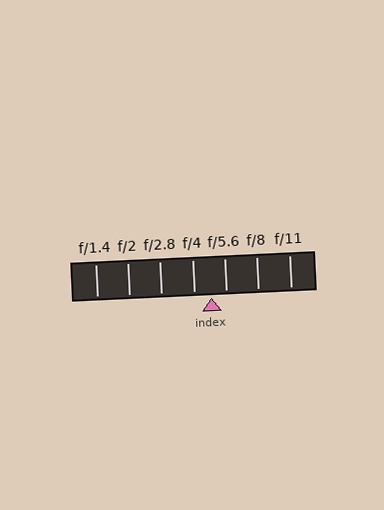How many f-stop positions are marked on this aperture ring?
There are 7 f-stop positions marked.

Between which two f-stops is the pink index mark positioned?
The index mark is between f/4 and f/5.6.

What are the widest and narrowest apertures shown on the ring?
The widest aperture shown is f/1.4 and the narrowest is f/11.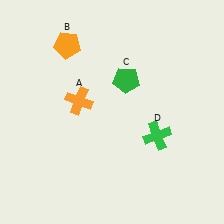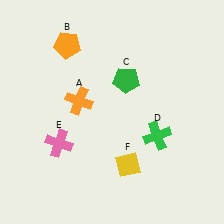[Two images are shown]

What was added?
A pink cross (E), a yellow diamond (F) were added in Image 2.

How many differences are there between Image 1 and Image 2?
There are 2 differences between the two images.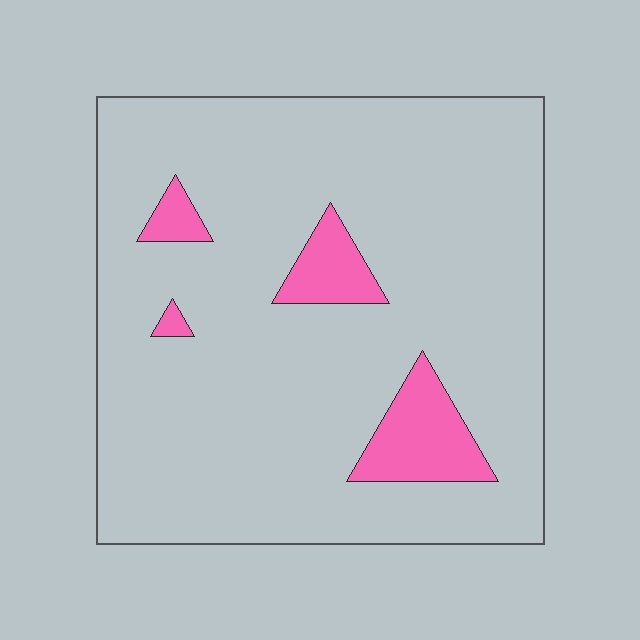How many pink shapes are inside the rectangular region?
4.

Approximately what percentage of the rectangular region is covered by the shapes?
Approximately 10%.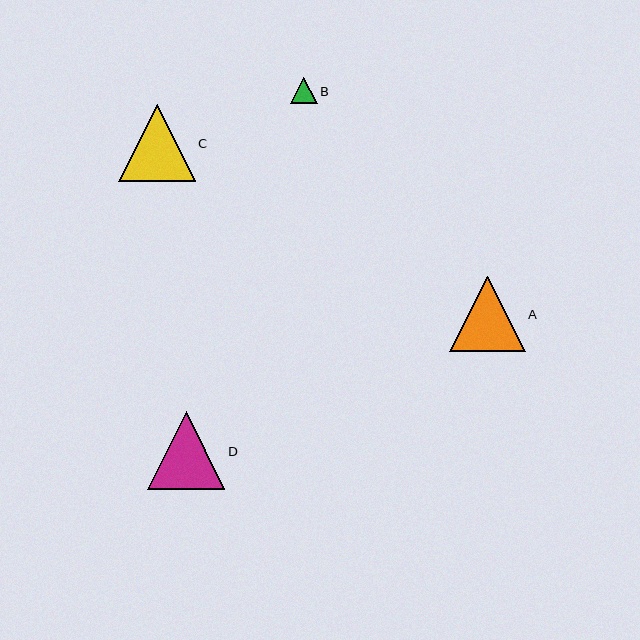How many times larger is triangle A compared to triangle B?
Triangle A is approximately 2.9 times the size of triangle B.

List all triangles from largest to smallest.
From largest to smallest: D, C, A, B.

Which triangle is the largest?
Triangle D is the largest with a size of approximately 77 pixels.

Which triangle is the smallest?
Triangle B is the smallest with a size of approximately 27 pixels.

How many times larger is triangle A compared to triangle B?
Triangle A is approximately 2.9 times the size of triangle B.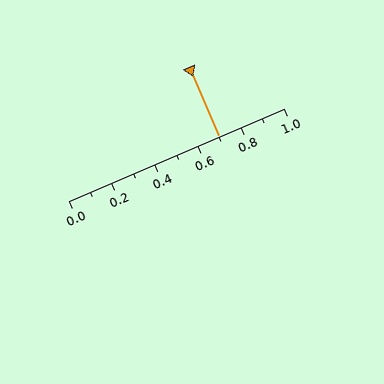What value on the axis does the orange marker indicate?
The marker indicates approximately 0.7.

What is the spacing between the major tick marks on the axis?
The major ticks are spaced 0.2 apart.